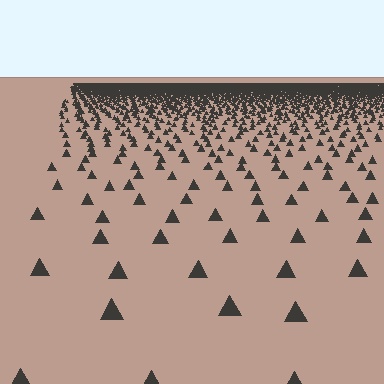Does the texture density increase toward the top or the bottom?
Density increases toward the top.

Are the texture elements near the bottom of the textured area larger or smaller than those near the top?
Larger. Near the bottom, elements are closer to the viewer and appear at a bigger on-screen size.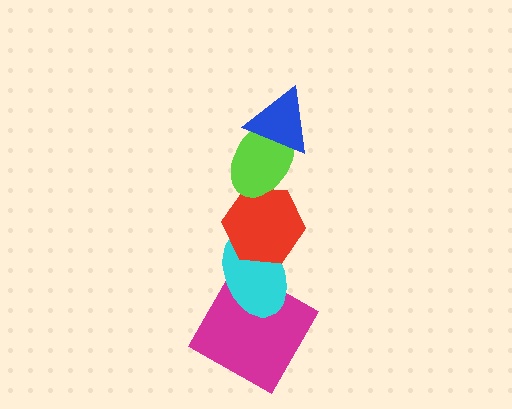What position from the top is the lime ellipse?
The lime ellipse is 2nd from the top.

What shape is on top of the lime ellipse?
The blue triangle is on top of the lime ellipse.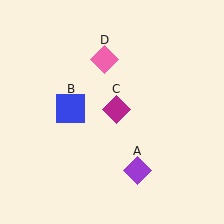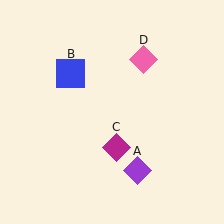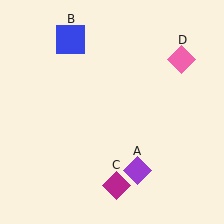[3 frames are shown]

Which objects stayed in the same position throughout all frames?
Purple diamond (object A) remained stationary.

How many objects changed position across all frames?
3 objects changed position: blue square (object B), magenta diamond (object C), pink diamond (object D).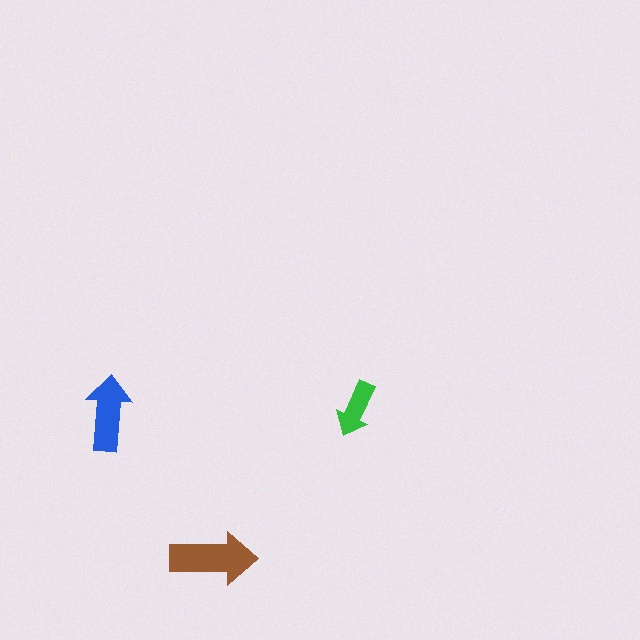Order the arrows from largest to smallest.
the brown one, the blue one, the green one.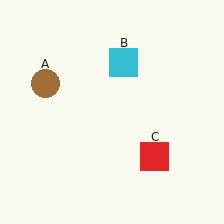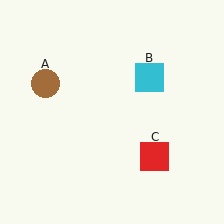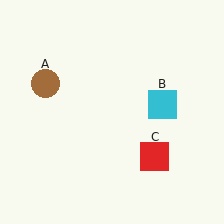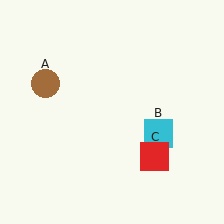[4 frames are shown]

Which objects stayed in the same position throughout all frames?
Brown circle (object A) and red square (object C) remained stationary.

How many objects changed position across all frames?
1 object changed position: cyan square (object B).